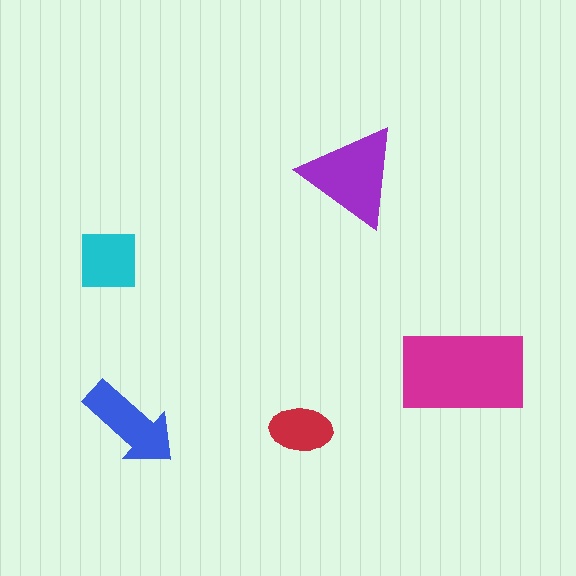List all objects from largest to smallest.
The magenta rectangle, the purple triangle, the blue arrow, the cyan square, the red ellipse.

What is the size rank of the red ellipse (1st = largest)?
5th.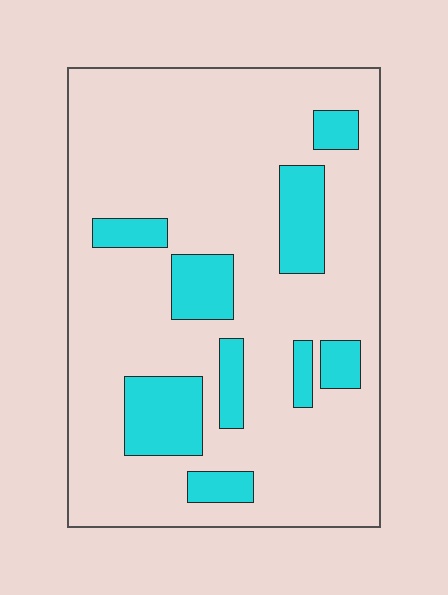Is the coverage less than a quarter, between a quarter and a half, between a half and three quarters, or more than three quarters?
Less than a quarter.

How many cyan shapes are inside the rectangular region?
9.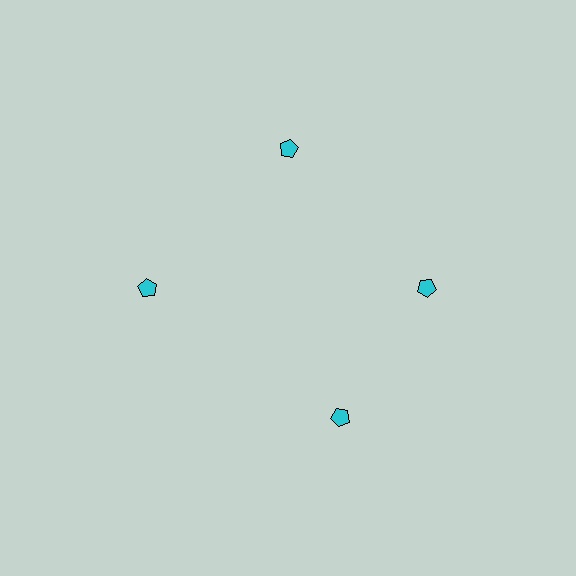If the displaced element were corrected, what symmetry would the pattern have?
It would have 4-fold rotational symmetry — the pattern would map onto itself every 90 degrees.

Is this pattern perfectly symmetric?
No. The 4 cyan pentagons are arranged in a ring, but one element near the 6 o'clock position is rotated out of alignment along the ring, breaking the 4-fold rotational symmetry.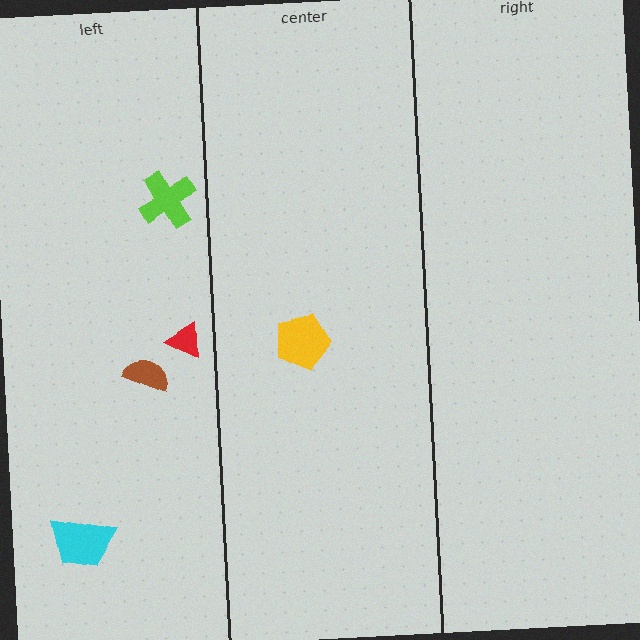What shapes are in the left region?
The red triangle, the lime cross, the cyan trapezoid, the brown semicircle.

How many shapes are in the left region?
4.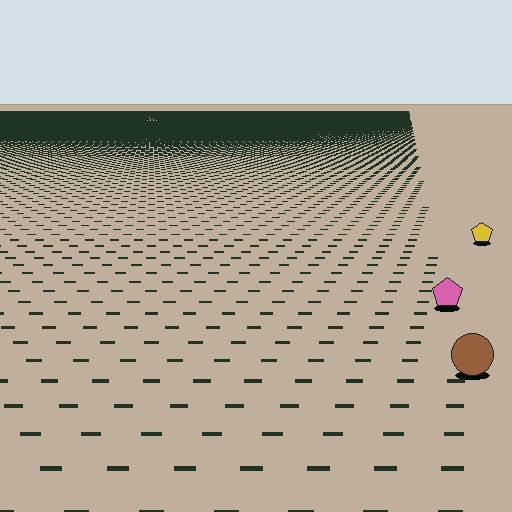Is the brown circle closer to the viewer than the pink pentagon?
Yes. The brown circle is closer — you can tell from the texture gradient: the ground texture is coarser near it.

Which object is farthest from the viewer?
The yellow pentagon is farthest from the viewer. It appears smaller and the ground texture around it is denser.